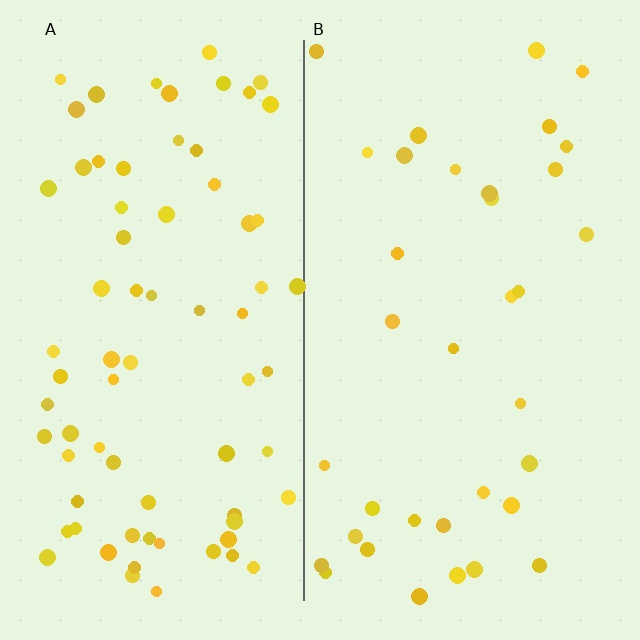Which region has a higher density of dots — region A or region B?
A (the left).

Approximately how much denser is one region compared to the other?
Approximately 2.1× — region A over region B.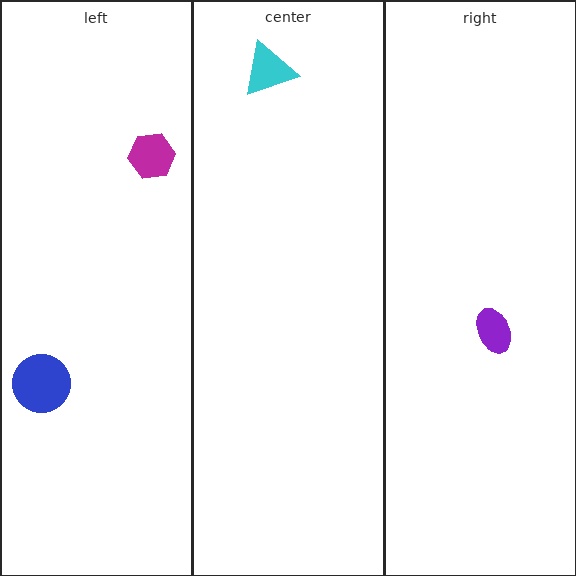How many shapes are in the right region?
1.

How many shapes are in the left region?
2.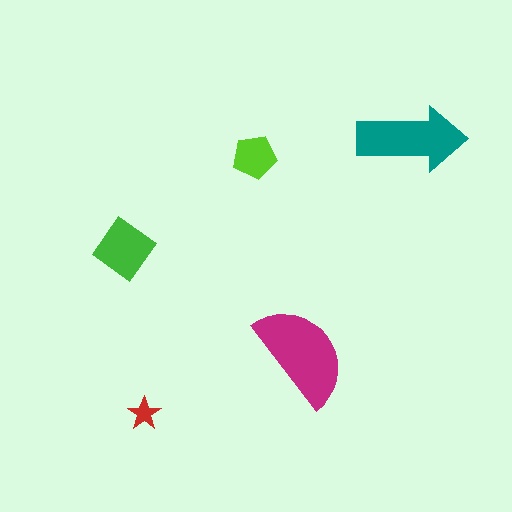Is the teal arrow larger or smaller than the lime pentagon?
Larger.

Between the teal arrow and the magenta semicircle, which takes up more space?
The magenta semicircle.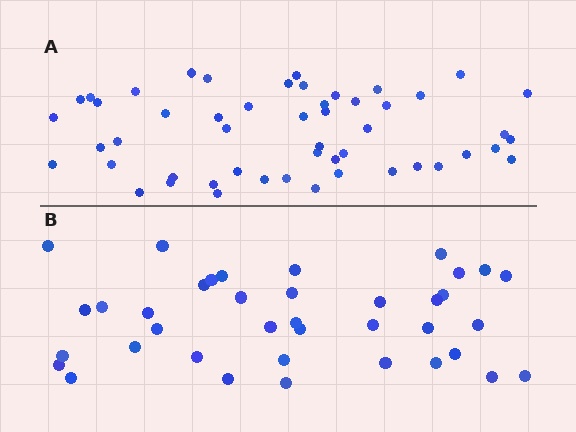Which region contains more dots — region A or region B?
Region A (the top region) has more dots.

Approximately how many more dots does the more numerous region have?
Region A has approximately 15 more dots than region B.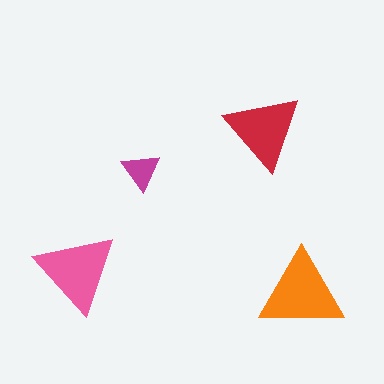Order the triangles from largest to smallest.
the orange one, the pink one, the red one, the magenta one.